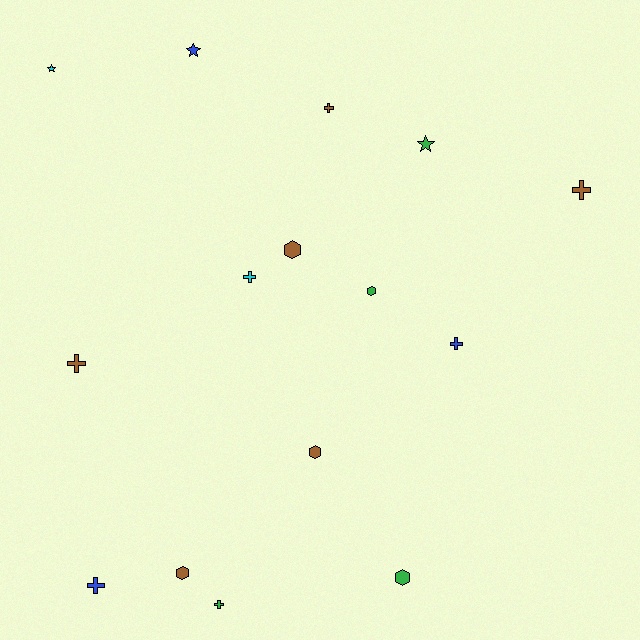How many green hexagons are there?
There are 2 green hexagons.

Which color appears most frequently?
Brown, with 6 objects.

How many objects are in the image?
There are 15 objects.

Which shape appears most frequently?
Cross, with 7 objects.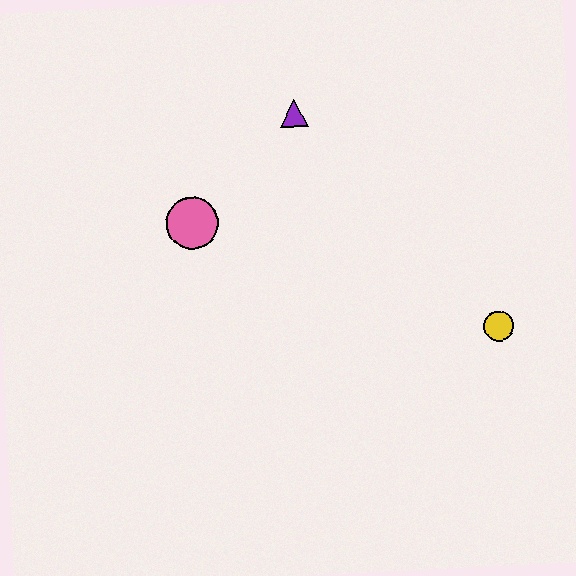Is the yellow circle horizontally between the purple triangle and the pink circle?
No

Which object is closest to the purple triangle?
The pink circle is closest to the purple triangle.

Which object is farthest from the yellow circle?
The pink circle is farthest from the yellow circle.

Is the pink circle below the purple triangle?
Yes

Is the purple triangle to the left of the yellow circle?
Yes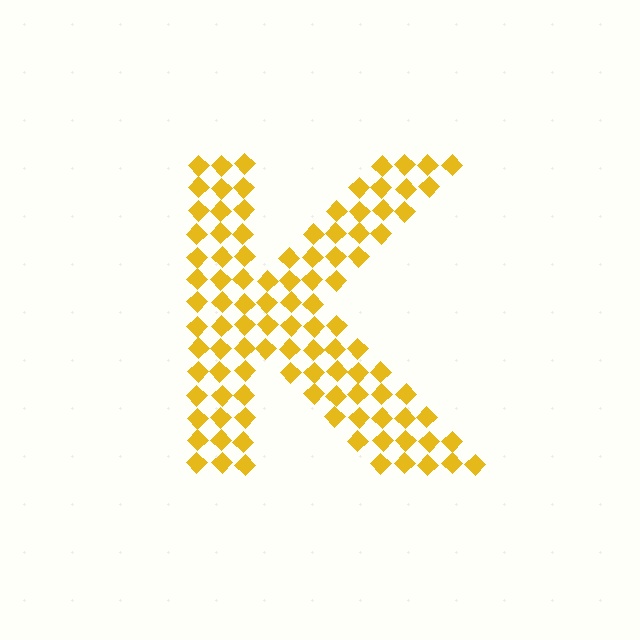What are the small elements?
The small elements are diamonds.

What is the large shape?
The large shape is the letter K.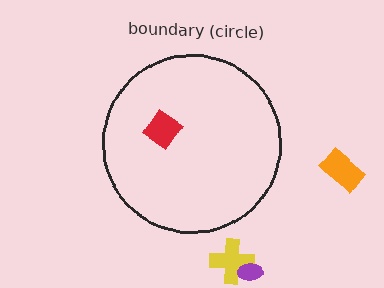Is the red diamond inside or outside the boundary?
Inside.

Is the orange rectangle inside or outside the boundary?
Outside.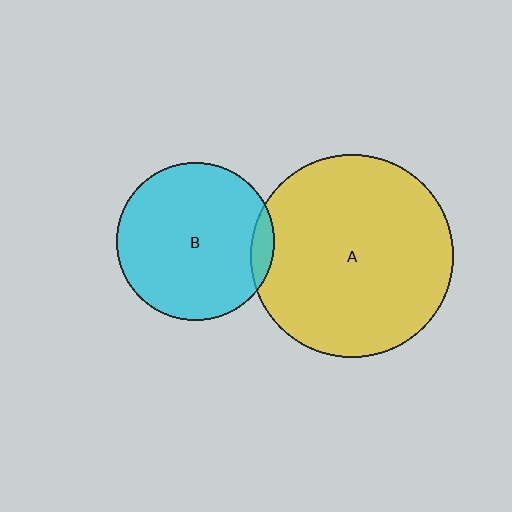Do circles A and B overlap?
Yes.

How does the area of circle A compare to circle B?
Approximately 1.6 times.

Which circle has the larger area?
Circle A (yellow).